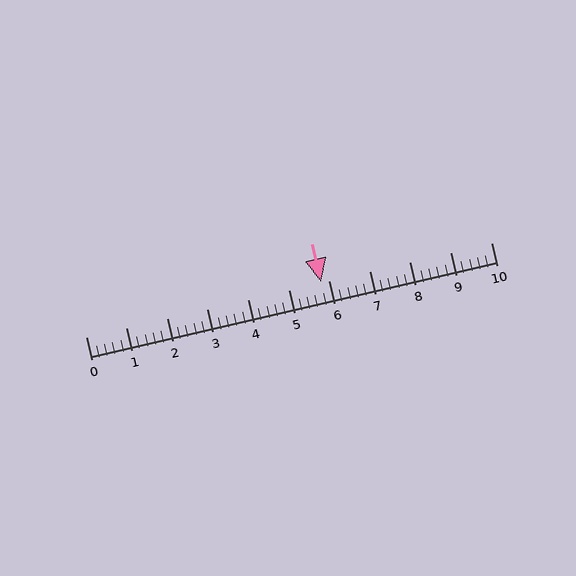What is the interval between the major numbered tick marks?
The major tick marks are spaced 1 units apart.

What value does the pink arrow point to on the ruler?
The pink arrow points to approximately 5.8.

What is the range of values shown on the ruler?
The ruler shows values from 0 to 10.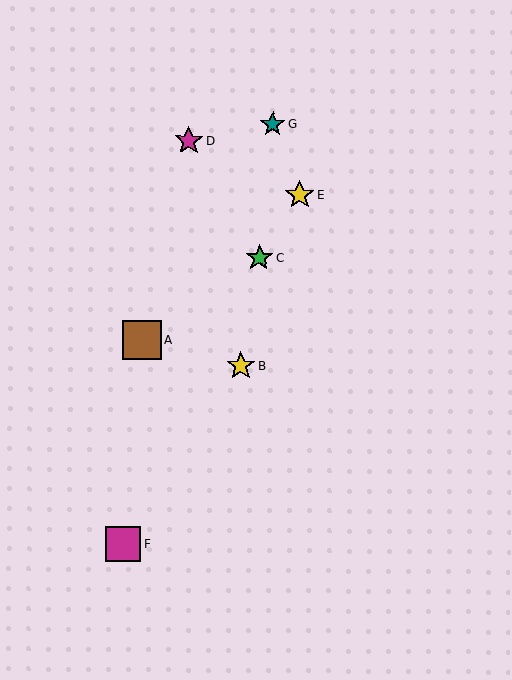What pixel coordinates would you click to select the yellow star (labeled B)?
Click at (241, 366) to select the yellow star B.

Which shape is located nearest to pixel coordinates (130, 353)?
The brown square (labeled A) at (142, 340) is nearest to that location.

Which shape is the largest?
The brown square (labeled A) is the largest.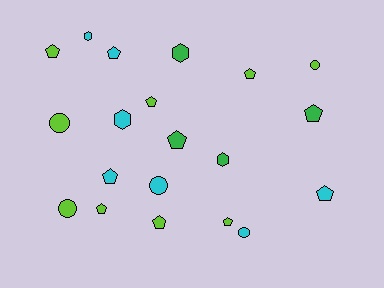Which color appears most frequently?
Lime, with 9 objects.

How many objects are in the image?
There are 20 objects.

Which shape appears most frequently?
Pentagon, with 11 objects.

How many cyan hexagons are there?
There are 2 cyan hexagons.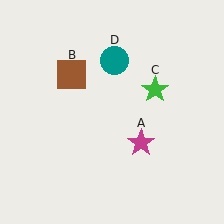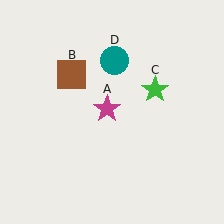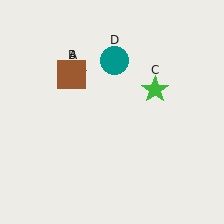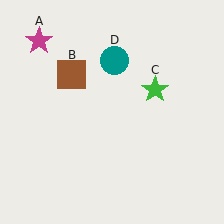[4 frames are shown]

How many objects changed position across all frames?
1 object changed position: magenta star (object A).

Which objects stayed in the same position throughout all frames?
Brown square (object B) and green star (object C) and teal circle (object D) remained stationary.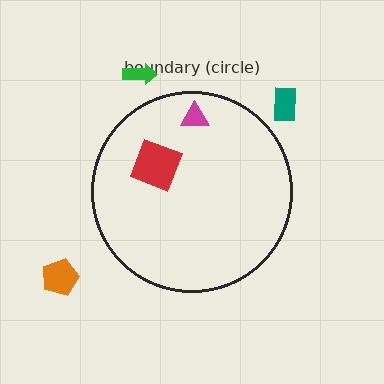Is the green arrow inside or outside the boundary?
Outside.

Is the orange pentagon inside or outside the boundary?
Outside.